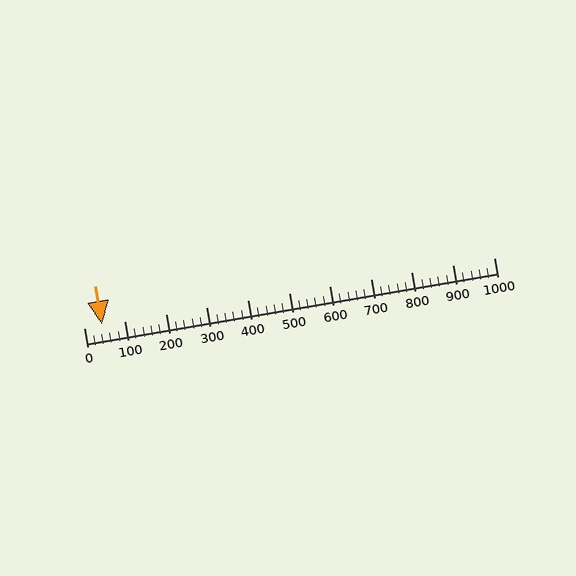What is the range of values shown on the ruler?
The ruler shows values from 0 to 1000.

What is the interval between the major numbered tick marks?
The major tick marks are spaced 100 units apart.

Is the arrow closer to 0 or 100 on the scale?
The arrow is closer to 0.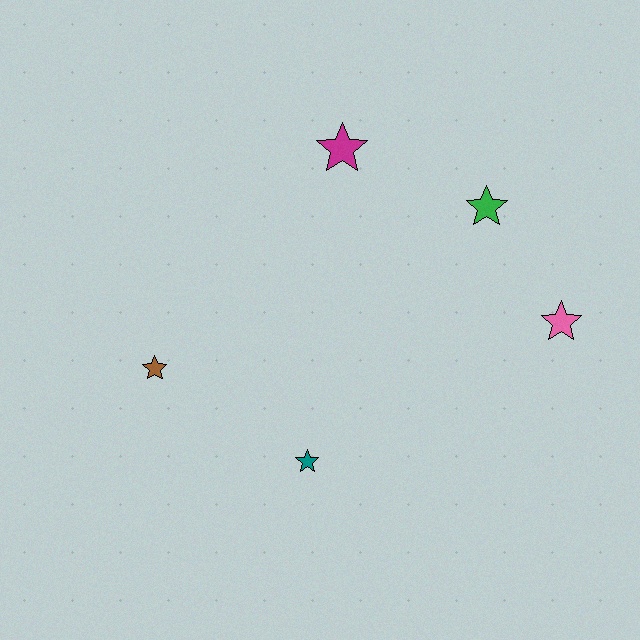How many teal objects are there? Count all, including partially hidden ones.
There is 1 teal object.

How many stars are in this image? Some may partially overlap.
There are 5 stars.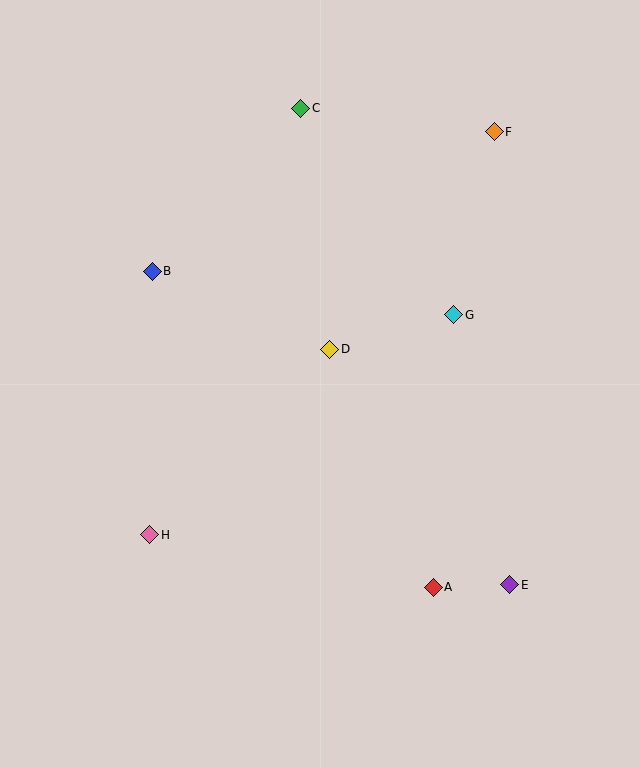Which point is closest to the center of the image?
Point D at (330, 349) is closest to the center.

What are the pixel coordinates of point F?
Point F is at (494, 132).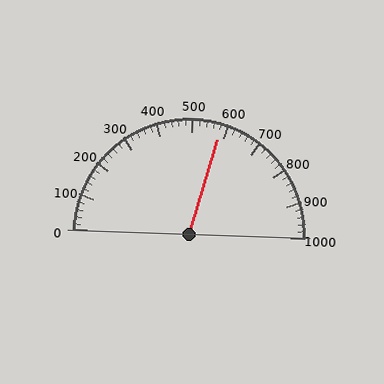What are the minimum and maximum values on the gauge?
The gauge ranges from 0 to 1000.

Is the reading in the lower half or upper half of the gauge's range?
The reading is in the upper half of the range (0 to 1000).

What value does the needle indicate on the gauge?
The needle indicates approximately 580.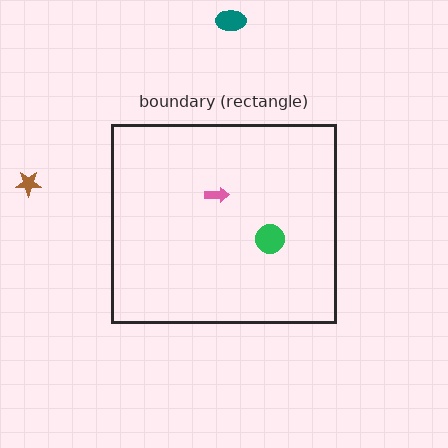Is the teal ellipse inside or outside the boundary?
Outside.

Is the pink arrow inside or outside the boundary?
Inside.